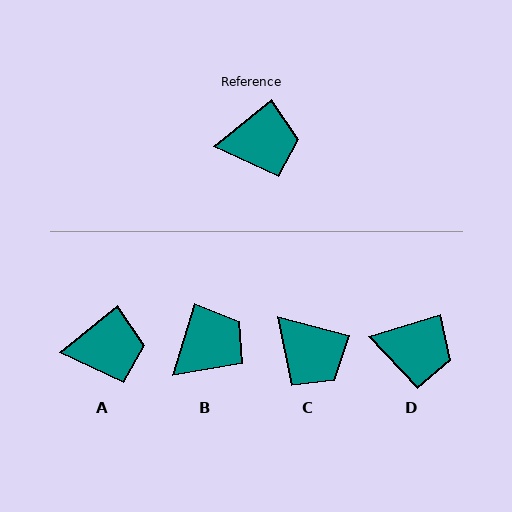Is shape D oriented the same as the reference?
No, it is off by about 22 degrees.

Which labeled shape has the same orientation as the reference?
A.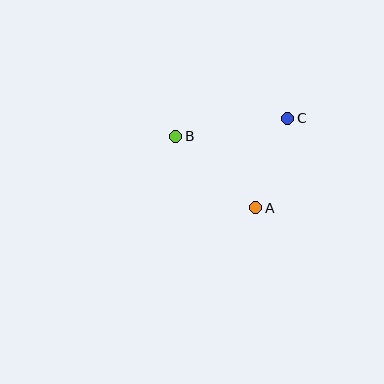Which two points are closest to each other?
Points A and C are closest to each other.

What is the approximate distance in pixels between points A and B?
The distance between A and B is approximately 107 pixels.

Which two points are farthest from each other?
Points B and C are farthest from each other.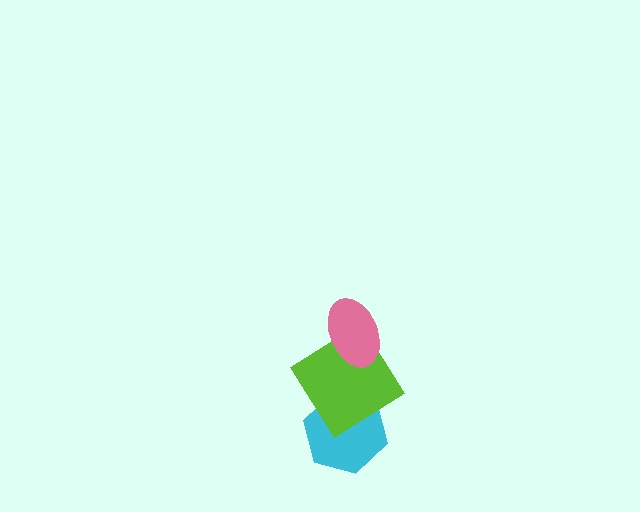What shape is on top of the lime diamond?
The pink ellipse is on top of the lime diamond.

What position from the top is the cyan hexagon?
The cyan hexagon is 3rd from the top.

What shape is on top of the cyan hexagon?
The lime diamond is on top of the cyan hexagon.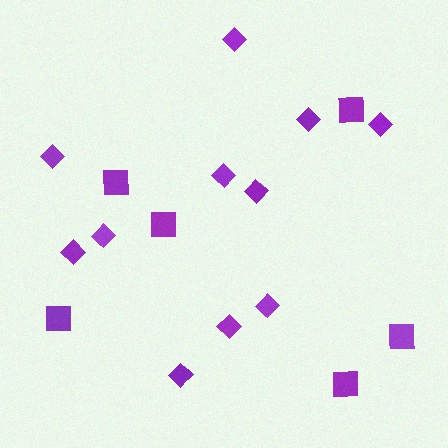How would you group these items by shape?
There are 2 groups: one group of squares (6) and one group of diamonds (11).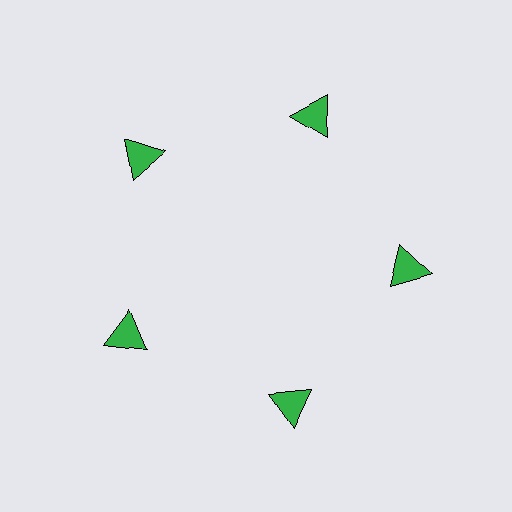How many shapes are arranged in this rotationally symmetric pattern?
There are 5 shapes, arranged in 5 groups of 1.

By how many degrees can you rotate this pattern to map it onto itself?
The pattern maps onto itself every 72 degrees of rotation.